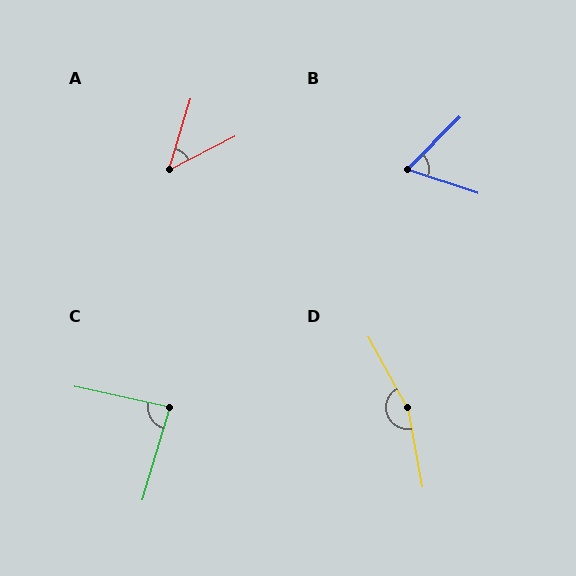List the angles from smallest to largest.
A (46°), B (64°), C (85°), D (161°).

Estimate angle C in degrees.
Approximately 85 degrees.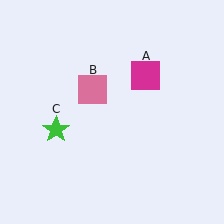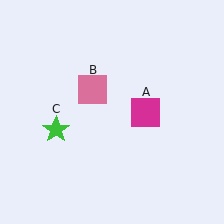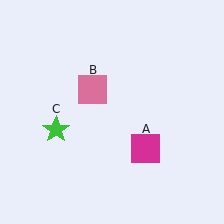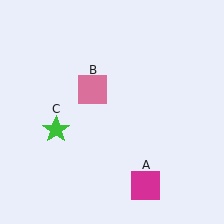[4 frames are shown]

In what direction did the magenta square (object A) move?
The magenta square (object A) moved down.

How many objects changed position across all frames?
1 object changed position: magenta square (object A).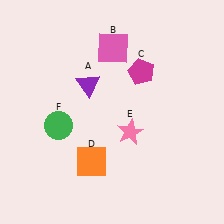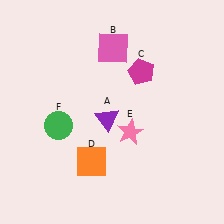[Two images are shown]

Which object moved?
The purple triangle (A) moved down.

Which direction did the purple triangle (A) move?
The purple triangle (A) moved down.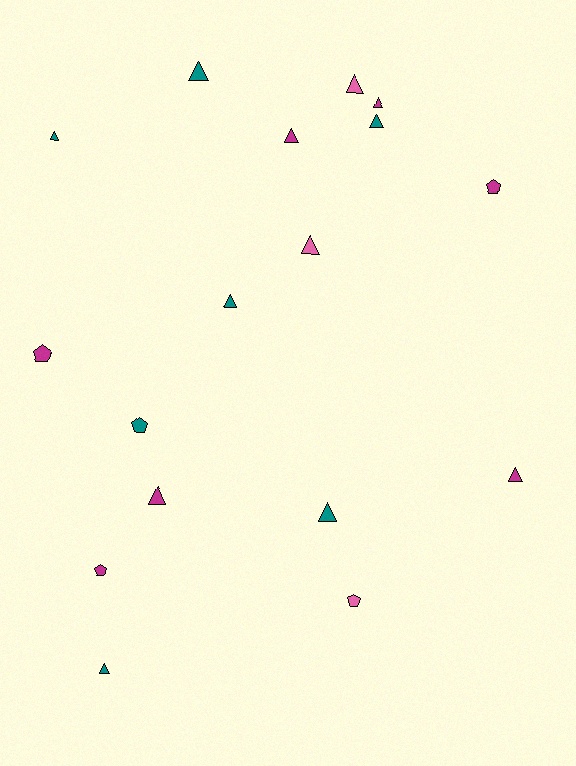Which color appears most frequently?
Teal, with 7 objects.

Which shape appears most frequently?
Triangle, with 12 objects.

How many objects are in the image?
There are 17 objects.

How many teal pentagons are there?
There is 1 teal pentagon.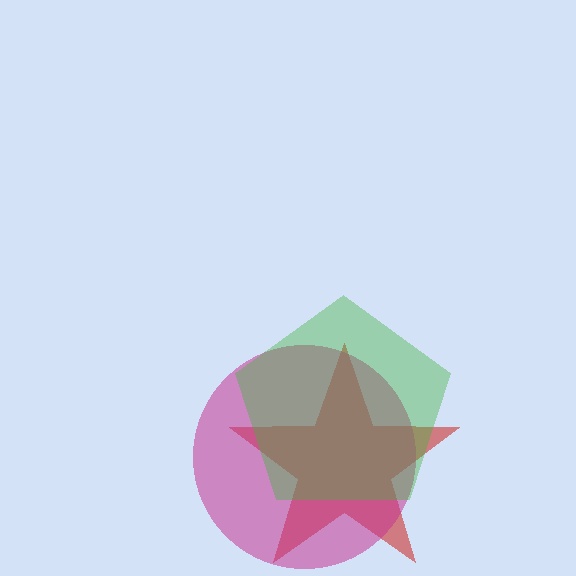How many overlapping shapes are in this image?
There are 3 overlapping shapes in the image.